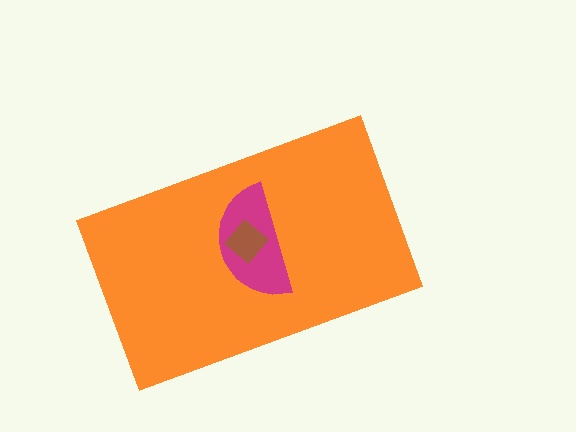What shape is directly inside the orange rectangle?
The magenta semicircle.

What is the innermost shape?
The brown diamond.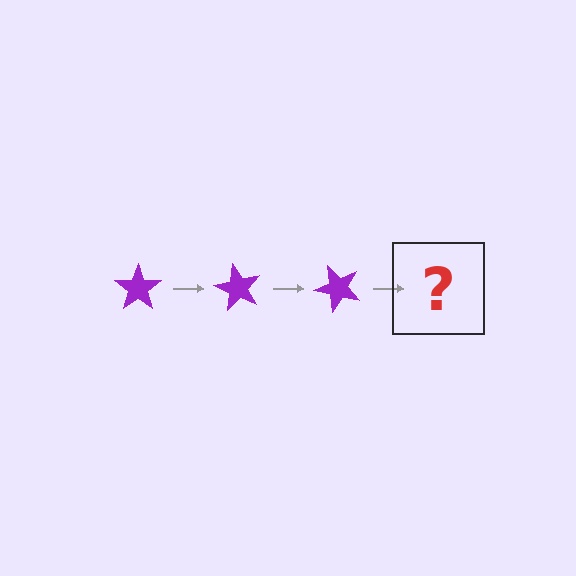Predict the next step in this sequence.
The next step is a purple star rotated 180 degrees.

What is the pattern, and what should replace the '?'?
The pattern is that the star rotates 60 degrees each step. The '?' should be a purple star rotated 180 degrees.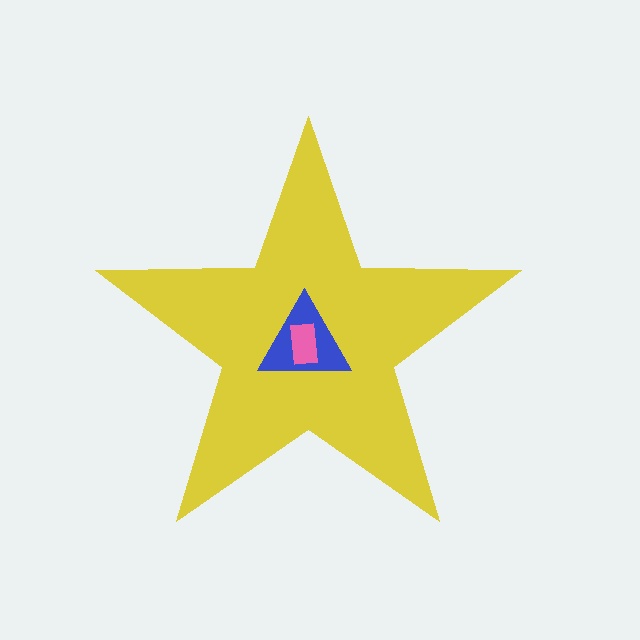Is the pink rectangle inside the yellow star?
Yes.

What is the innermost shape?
The pink rectangle.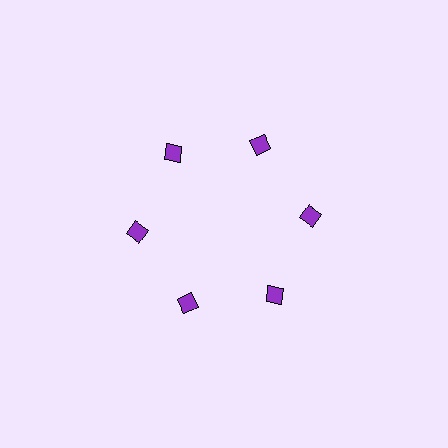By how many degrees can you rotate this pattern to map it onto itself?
The pattern maps onto itself every 60 degrees of rotation.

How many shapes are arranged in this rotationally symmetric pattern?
There are 6 shapes, arranged in 6 groups of 1.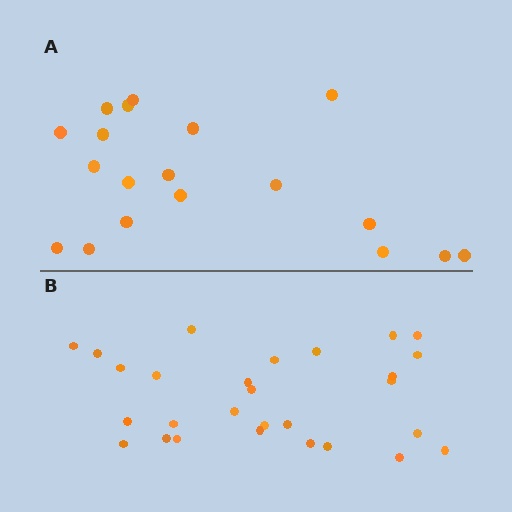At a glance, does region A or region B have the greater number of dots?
Region B (the bottom region) has more dots.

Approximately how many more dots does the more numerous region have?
Region B has roughly 8 or so more dots than region A.